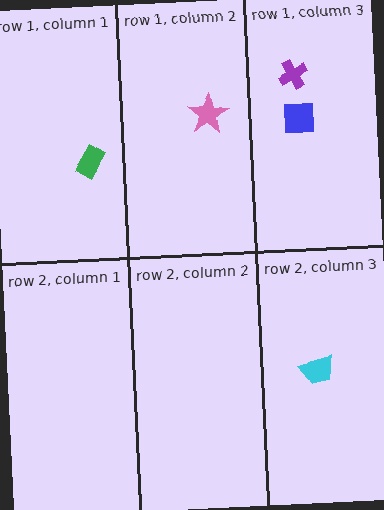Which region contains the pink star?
The row 1, column 2 region.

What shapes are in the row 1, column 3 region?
The blue square, the purple cross.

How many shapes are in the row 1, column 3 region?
2.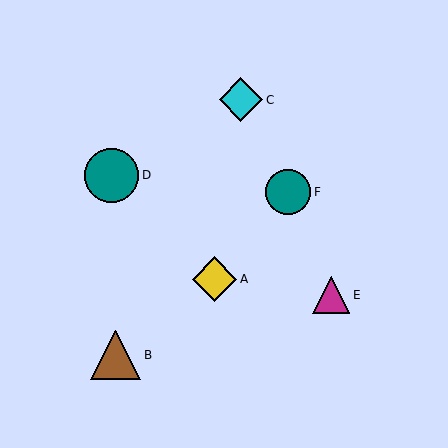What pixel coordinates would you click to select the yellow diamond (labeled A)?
Click at (214, 279) to select the yellow diamond A.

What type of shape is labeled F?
Shape F is a teal circle.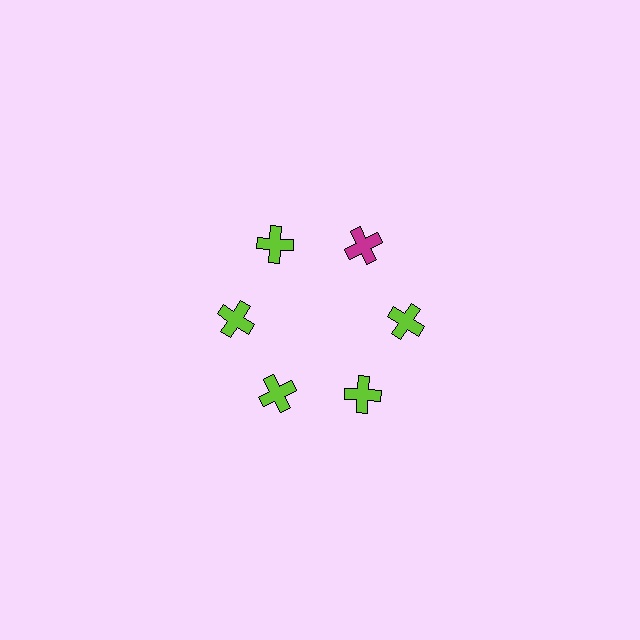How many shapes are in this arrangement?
There are 6 shapes arranged in a ring pattern.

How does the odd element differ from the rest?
It has a different color: magenta instead of lime.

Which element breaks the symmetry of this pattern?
The magenta cross at roughly the 1 o'clock position breaks the symmetry. All other shapes are lime crosses.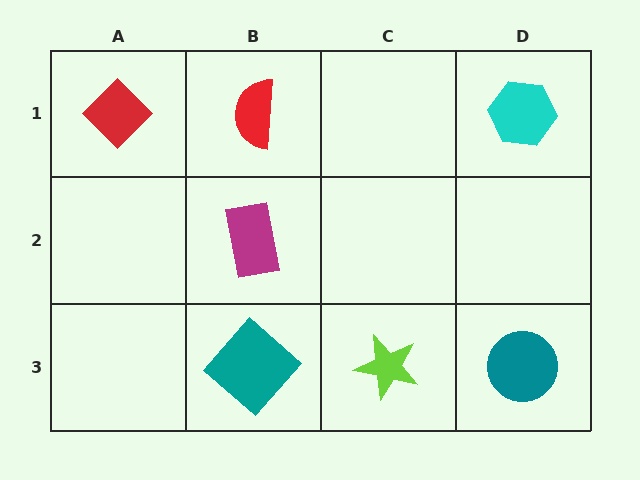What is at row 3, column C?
A lime star.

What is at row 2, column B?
A magenta rectangle.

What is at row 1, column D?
A cyan hexagon.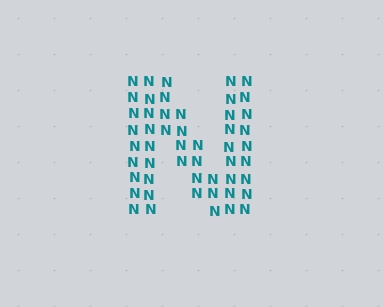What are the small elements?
The small elements are letter N's.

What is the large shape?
The large shape is the letter N.